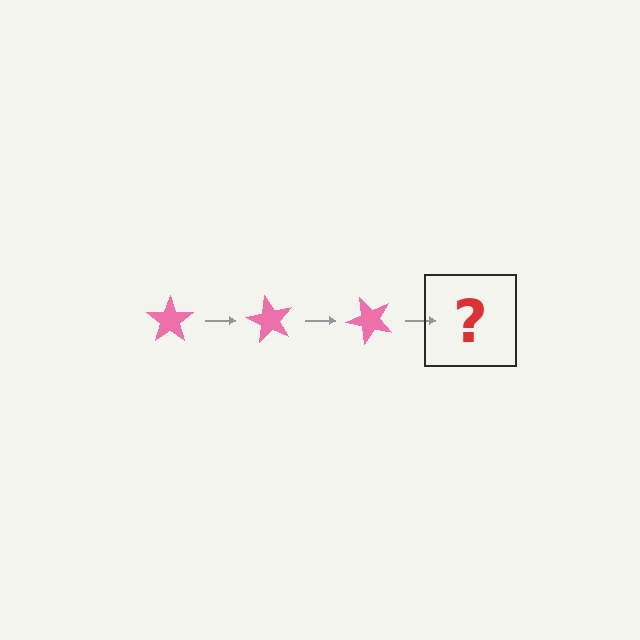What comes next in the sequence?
The next element should be a pink star rotated 180 degrees.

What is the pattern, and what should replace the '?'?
The pattern is that the star rotates 60 degrees each step. The '?' should be a pink star rotated 180 degrees.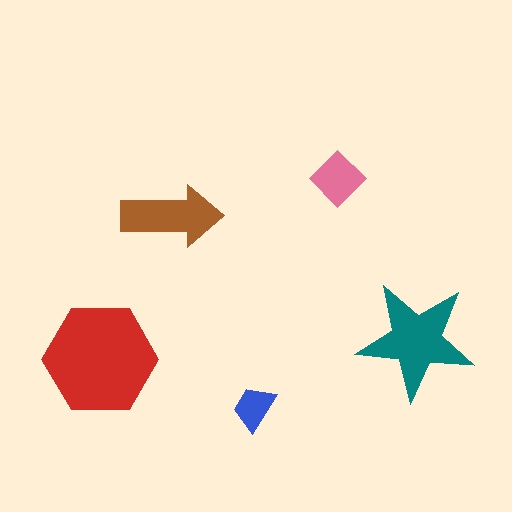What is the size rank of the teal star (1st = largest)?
2nd.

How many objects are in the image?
There are 5 objects in the image.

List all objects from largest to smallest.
The red hexagon, the teal star, the brown arrow, the pink diamond, the blue trapezoid.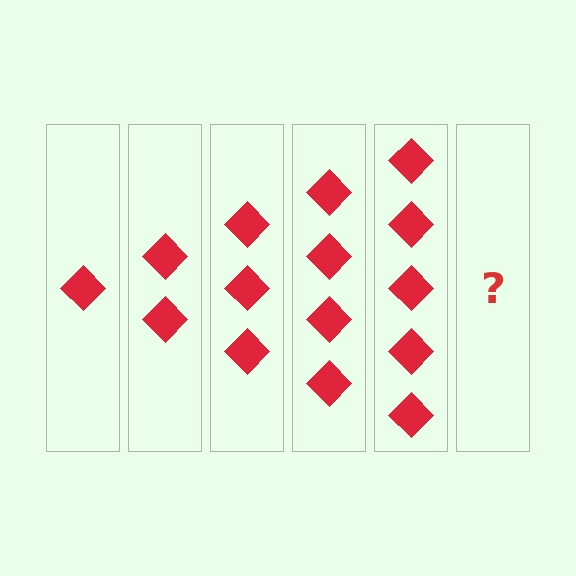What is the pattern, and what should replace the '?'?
The pattern is that each step adds one more diamond. The '?' should be 6 diamonds.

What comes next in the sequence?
The next element should be 6 diamonds.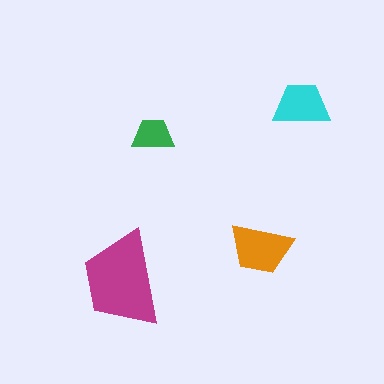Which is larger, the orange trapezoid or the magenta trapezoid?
The magenta one.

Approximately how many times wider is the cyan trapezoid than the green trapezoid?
About 1.5 times wider.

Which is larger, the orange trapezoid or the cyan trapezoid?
The orange one.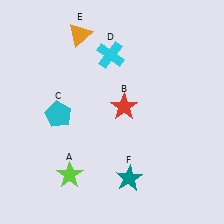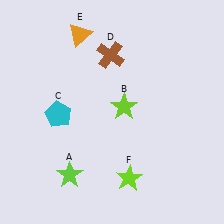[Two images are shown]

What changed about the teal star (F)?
In Image 1, F is teal. In Image 2, it changed to lime.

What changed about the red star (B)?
In Image 1, B is red. In Image 2, it changed to lime.